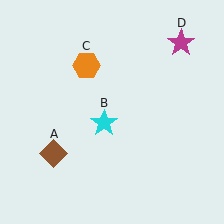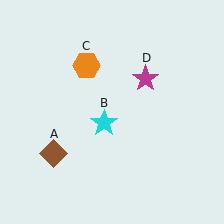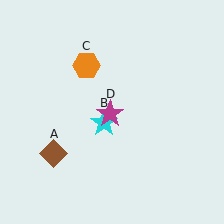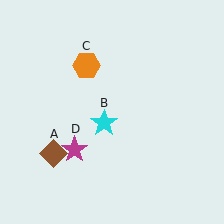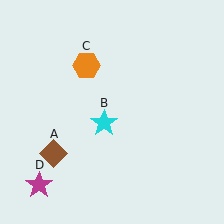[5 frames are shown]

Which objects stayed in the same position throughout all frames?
Brown diamond (object A) and cyan star (object B) and orange hexagon (object C) remained stationary.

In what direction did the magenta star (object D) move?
The magenta star (object D) moved down and to the left.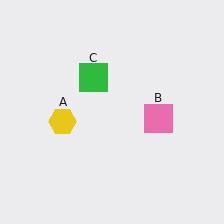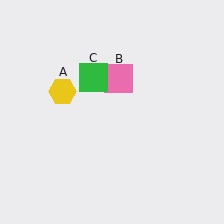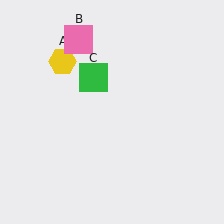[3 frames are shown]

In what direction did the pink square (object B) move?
The pink square (object B) moved up and to the left.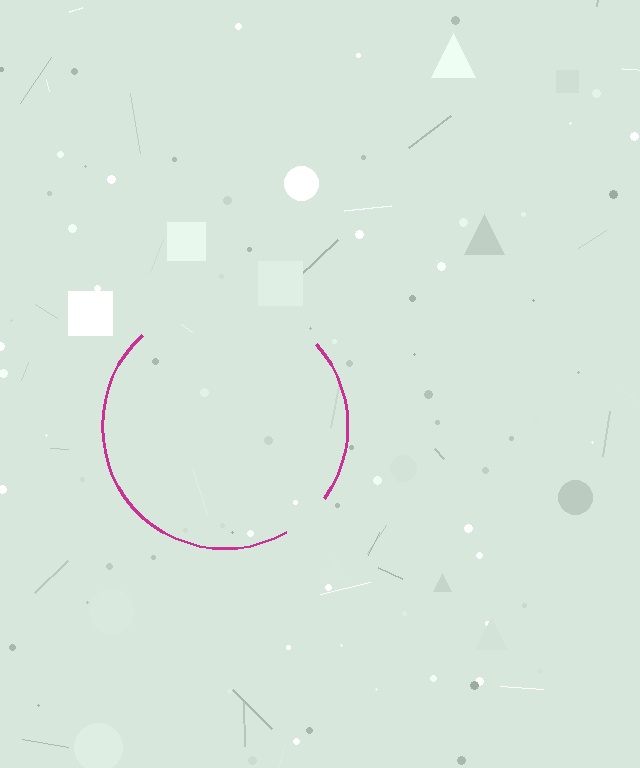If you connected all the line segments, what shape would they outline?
They would outline a circle.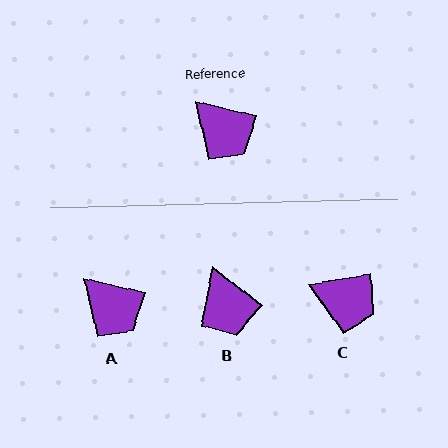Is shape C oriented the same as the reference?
No, it is off by about 22 degrees.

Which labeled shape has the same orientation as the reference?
A.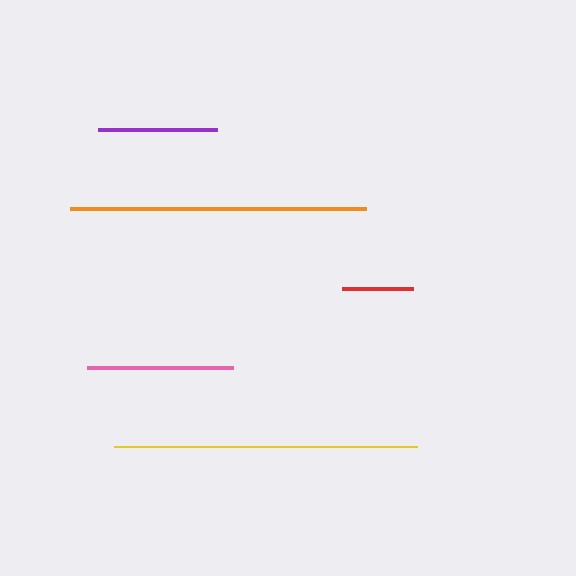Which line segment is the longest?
The yellow line is the longest at approximately 303 pixels.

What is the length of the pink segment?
The pink segment is approximately 146 pixels long.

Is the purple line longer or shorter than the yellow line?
The yellow line is longer than the purple line.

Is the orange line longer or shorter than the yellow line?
The yellow line is longer than the orange line.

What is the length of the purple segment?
The purple segment is approximately 119 pixels long.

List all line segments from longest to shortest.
From longest to shortest: yellow, orange, pink, purple, red.